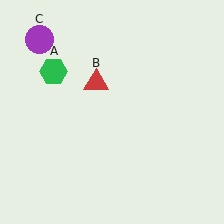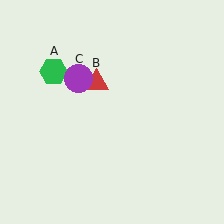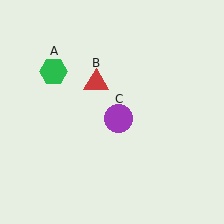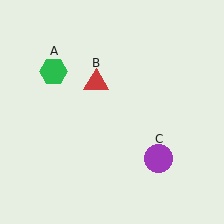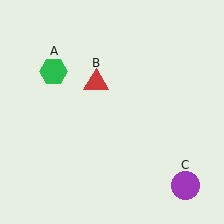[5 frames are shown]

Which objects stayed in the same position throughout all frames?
Green hexagon (object A) and red triangle (object B) remained stationary.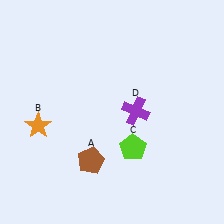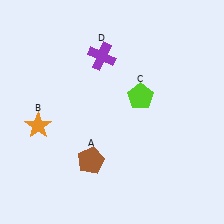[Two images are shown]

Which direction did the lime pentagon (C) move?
The lime pentagon (C) moved up.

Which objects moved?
The objects that moved are: the lime pentagon (C), the purple cross (D).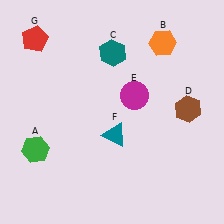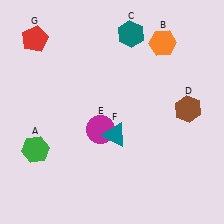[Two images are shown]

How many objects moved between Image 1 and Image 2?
2 objects moved between the two images.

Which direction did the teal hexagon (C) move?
The teal hexagon (C) moved up.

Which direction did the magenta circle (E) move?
The magenta circle (E) moved down.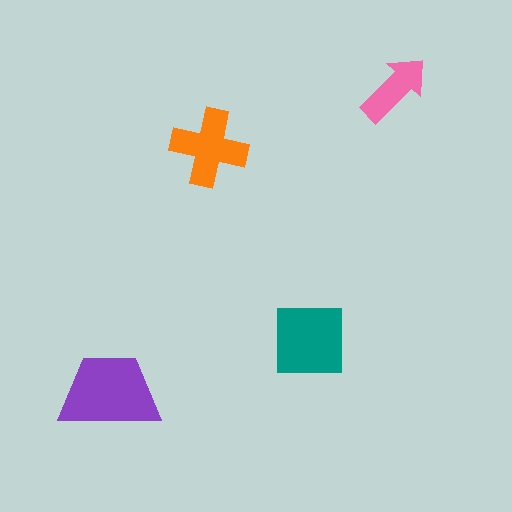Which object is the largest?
The purple trapezoid.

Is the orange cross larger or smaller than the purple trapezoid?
Smaller.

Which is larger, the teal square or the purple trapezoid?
The purple trapezoid.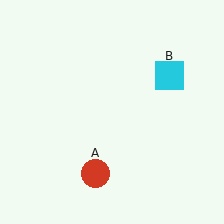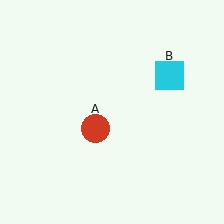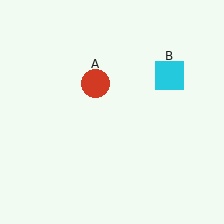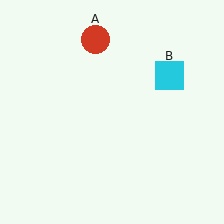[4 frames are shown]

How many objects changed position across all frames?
1 object changed position: red circle (object A).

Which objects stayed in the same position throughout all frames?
Cyan square (object B) remained stationary.